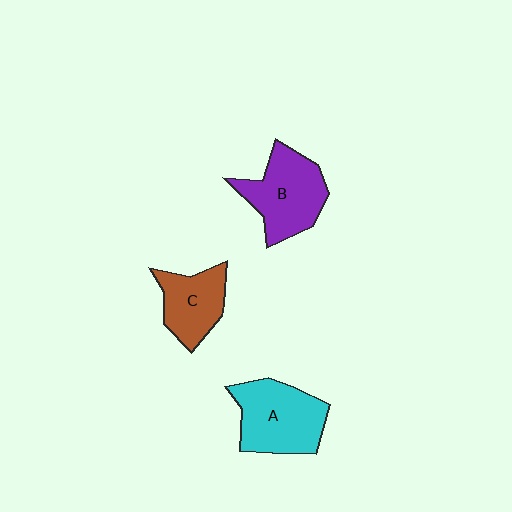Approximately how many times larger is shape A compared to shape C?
Approximately 1.4 times.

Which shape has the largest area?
Shape A (cyan).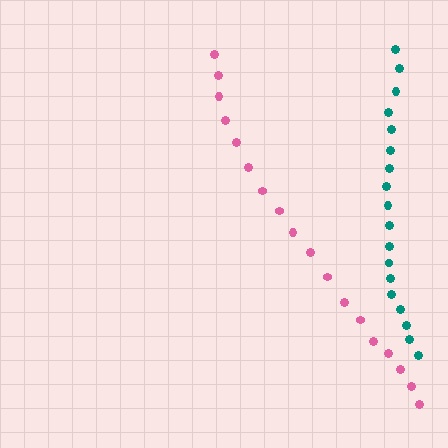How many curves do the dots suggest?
There are 2 distinct paths.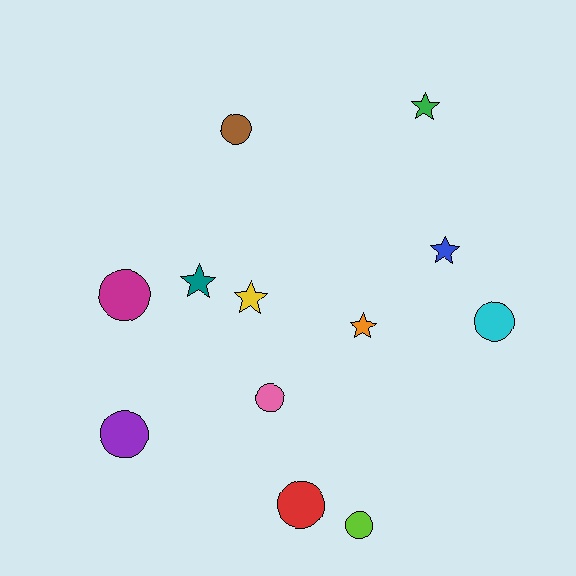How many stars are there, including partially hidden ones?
There are 5 stars.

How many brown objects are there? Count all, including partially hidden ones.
There is 1 brown object.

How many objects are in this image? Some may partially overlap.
There are 12 objects.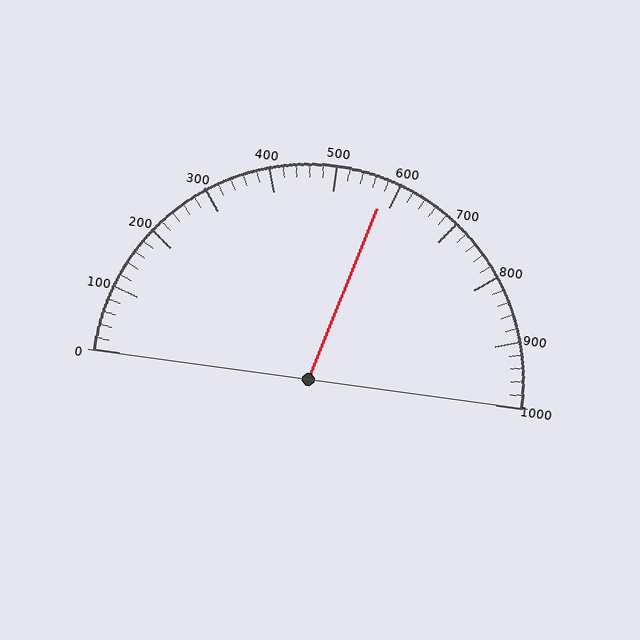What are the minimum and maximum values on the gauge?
The gauge ranges from 0 to 1000.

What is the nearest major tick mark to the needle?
The nearest major tick mark is 600.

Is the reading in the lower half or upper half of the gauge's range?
The reading is in the upper half of the range (0 to 1000).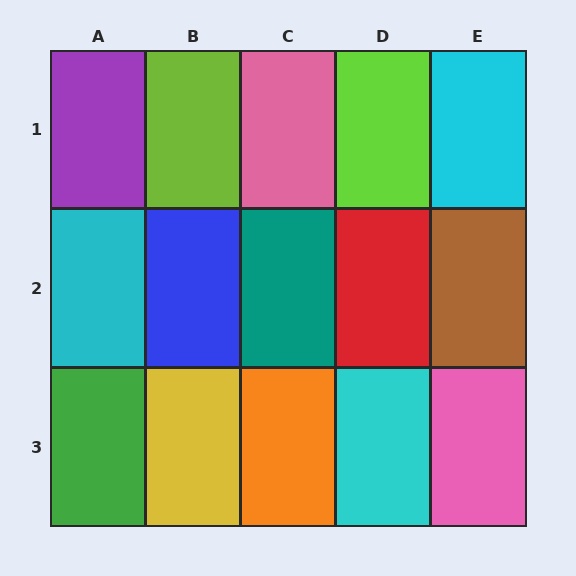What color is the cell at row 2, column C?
Teal.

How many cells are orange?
1 cell is orange.